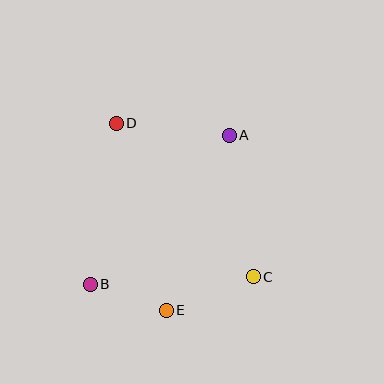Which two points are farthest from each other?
Points C and D are farthest from each other.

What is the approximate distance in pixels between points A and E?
The distance between A and E is approximately 186 pixels.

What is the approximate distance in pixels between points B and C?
The distance between B and C is approximately 163 pixels.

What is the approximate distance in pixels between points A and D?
The distance between A and D is approximately 113 pixels.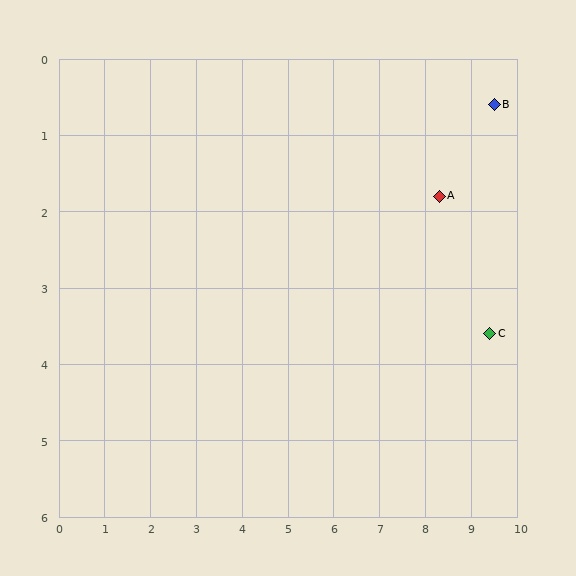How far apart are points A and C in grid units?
Points A and C are about 2.1 grid units apart.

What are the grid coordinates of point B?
Point B is at approximately (9.5, 0.6).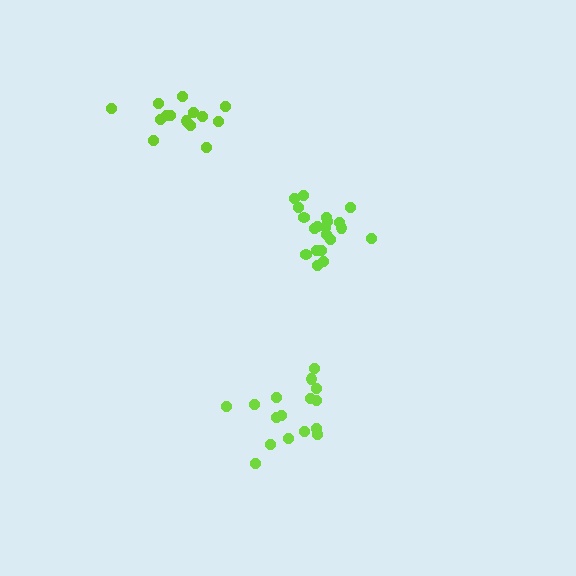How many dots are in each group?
Group 1: 20 dots, Group 2: 14 dots, Group 3: 16 dots (50 total).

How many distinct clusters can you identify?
There are 3 distinct clusters.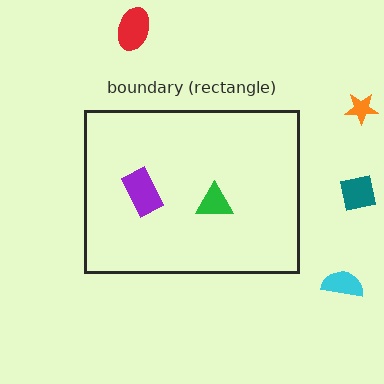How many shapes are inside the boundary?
2 inside, 4 outside.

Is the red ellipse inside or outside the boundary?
Outside.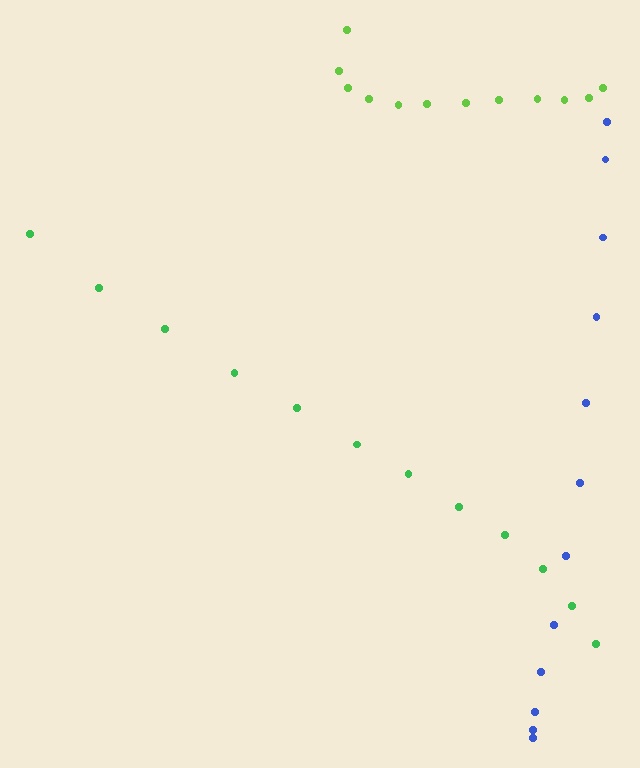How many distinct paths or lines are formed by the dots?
There are 3 distinct paths.